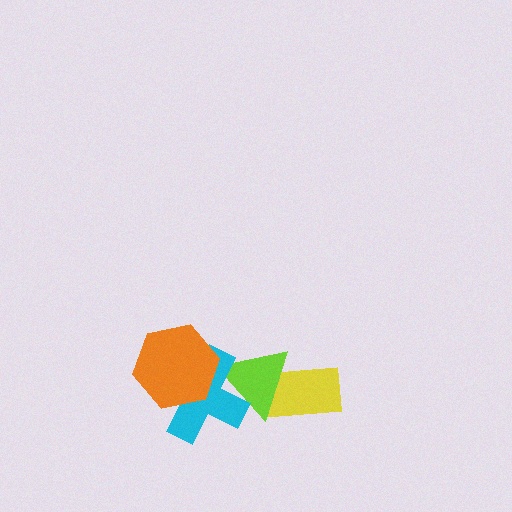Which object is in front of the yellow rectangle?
The lime triangle is in front of the yellow rectangle.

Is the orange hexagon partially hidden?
No, no other shape covers it.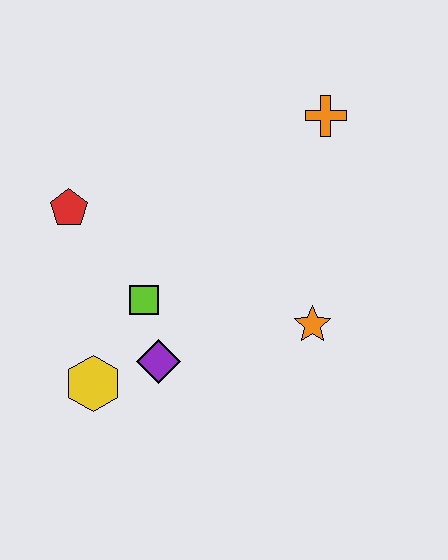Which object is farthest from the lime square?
The orange cross is farthest from the lime square.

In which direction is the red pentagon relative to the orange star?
The red pentagon is to the left of the orange star.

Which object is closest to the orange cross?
The orange star is closest to the orange cross.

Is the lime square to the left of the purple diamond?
Yes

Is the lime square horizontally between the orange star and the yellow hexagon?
Yes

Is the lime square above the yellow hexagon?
Yes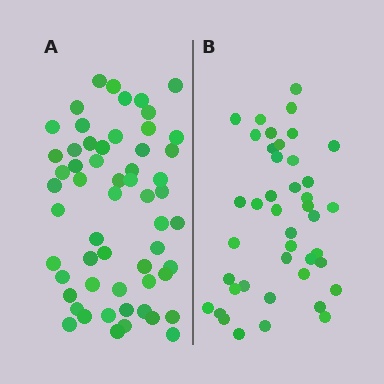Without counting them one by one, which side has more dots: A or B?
Region A (the left region) has more dots.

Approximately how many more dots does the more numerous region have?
Region A has approximately 15 more dots than region B.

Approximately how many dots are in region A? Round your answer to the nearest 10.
About 60 dots. (The exact count is 57, which rounds to 60.)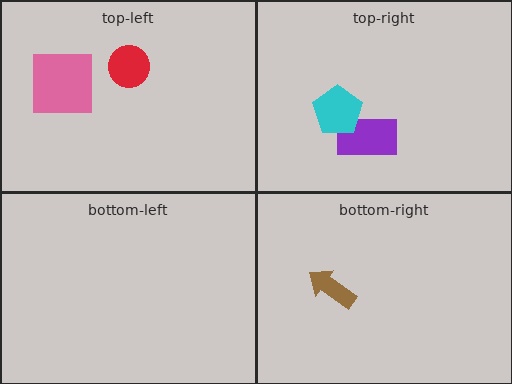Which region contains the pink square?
The top-left region.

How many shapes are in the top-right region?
2.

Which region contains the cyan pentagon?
The top-right region.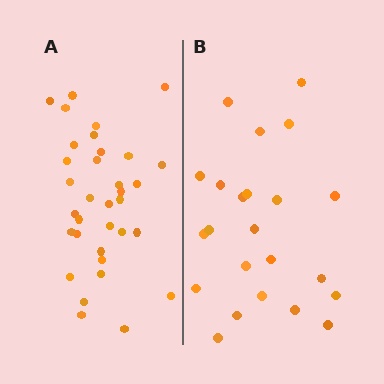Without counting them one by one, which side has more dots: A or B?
Region A (the left region) has more dots.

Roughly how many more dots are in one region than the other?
Region A has roughly 12 or so more dots than region B.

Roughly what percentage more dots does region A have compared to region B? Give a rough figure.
About 50% more.